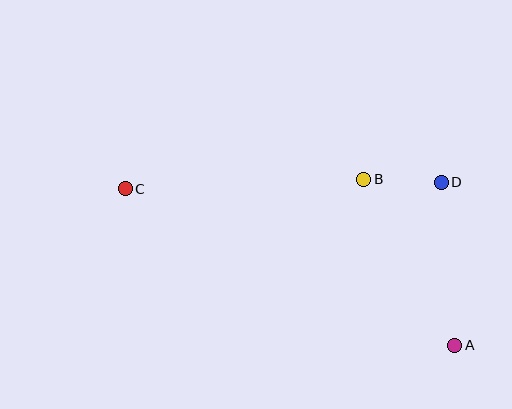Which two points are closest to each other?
Points B and D are closest to each other.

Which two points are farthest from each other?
Points A and C are farthest from each other.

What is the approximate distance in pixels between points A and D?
The distance between A and D is approximately 163 pixels.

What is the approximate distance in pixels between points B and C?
The distance between B and C is approximately 239 pixels.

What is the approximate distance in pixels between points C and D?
The distance between C and D is approximately 316 pixels.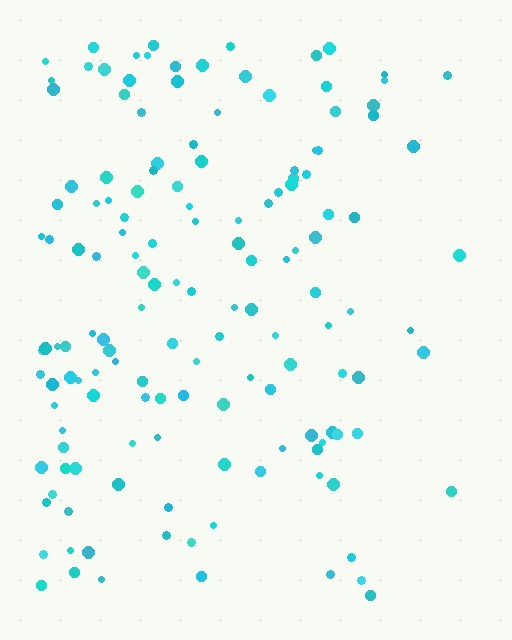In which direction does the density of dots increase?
From right to left, with the left side densest.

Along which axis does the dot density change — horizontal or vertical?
Horizontal.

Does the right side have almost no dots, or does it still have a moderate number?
Still a moderate number, just noticeably fewer than the left.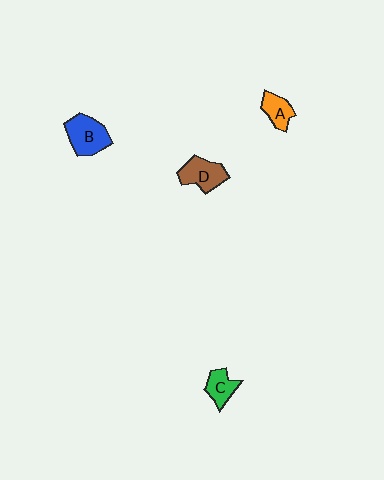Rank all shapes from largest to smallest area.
From largest to smallest: B (blue), D (brown), C (green), A (orange).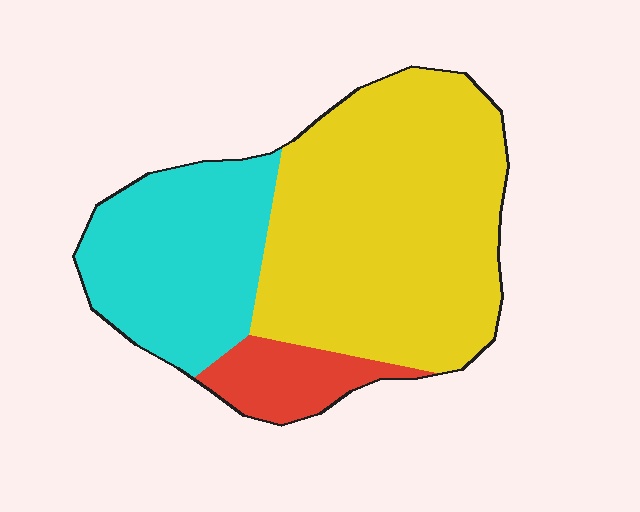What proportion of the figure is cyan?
Cyan takes up about one third (1/3) of the figure.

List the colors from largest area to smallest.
From largest to smallest: yellow, cyan, red.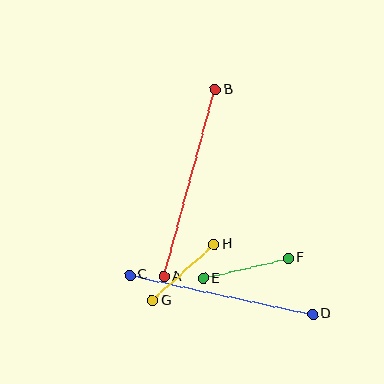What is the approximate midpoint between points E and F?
The midpoint is at approximately (245, 268) pixels.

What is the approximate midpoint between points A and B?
The midpoint is at approximately (190, 183) pixels.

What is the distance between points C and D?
The distance is approximately 187 pixels.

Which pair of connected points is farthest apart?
Points A and B are farthest apart.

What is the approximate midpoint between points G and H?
The midpoint is at approximately (183, 272) pixels.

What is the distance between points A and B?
The distance is approximately 194 pixels.